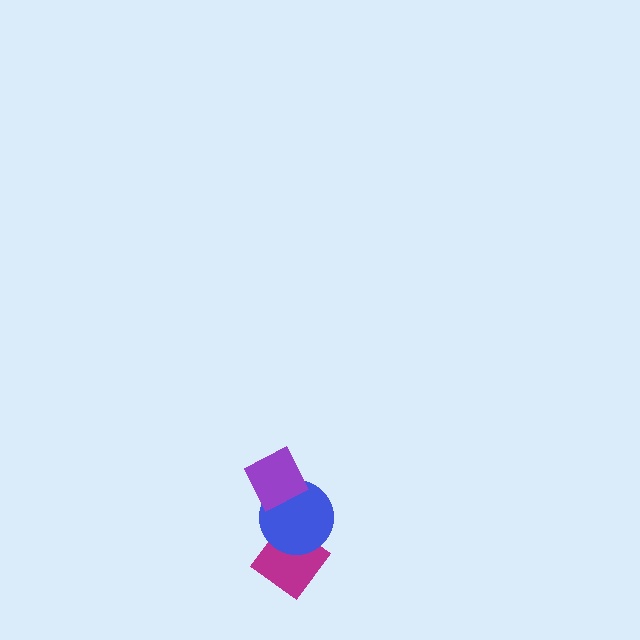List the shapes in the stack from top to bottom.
From top to bottom: the purple diamond, the blue circle, the magenta diamond.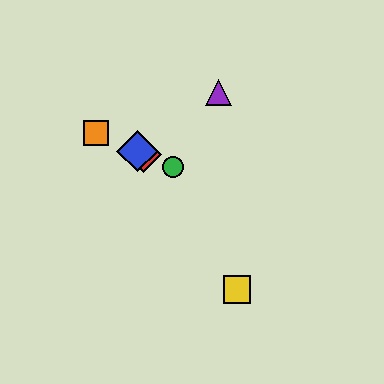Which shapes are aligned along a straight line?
The red diamond, the blue diamond, the green circle, the orange square are aligned along a straight line.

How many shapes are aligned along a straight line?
4 shapes (the red diamond, the blue diamond, the green circle, the orange square) are aligned along a straight line.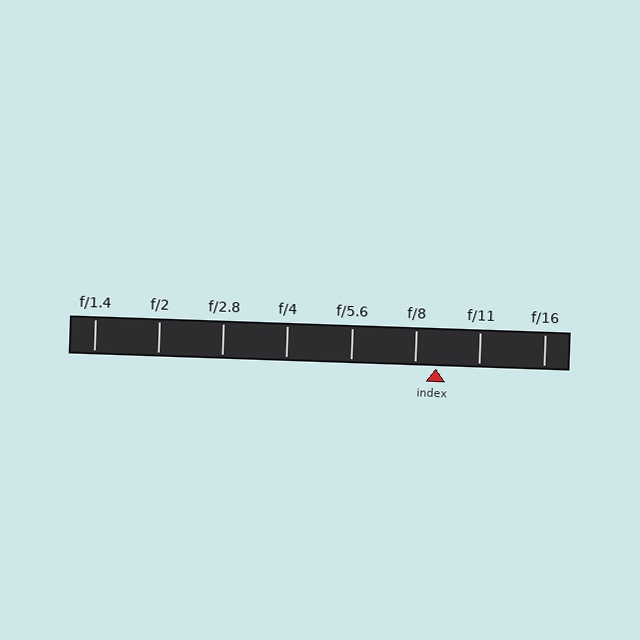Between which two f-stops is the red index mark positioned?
The index mark is between f/8 and f/11.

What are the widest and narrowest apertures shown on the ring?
The widest aperture shown is f/1.4 and the narrowest is f/16.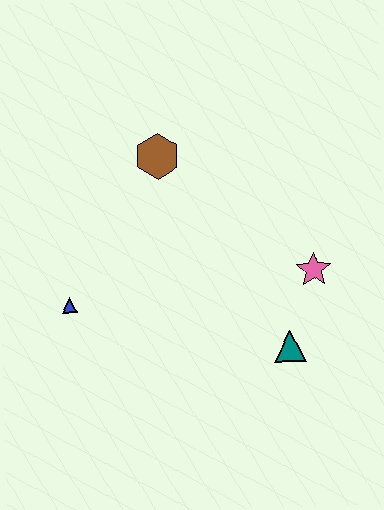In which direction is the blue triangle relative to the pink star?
The blue triangle is to the left of the pink star.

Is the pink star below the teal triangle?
No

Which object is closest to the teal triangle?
The pink star is closest to the teal triangle.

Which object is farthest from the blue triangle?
The pink star is farthest from the blue triangle.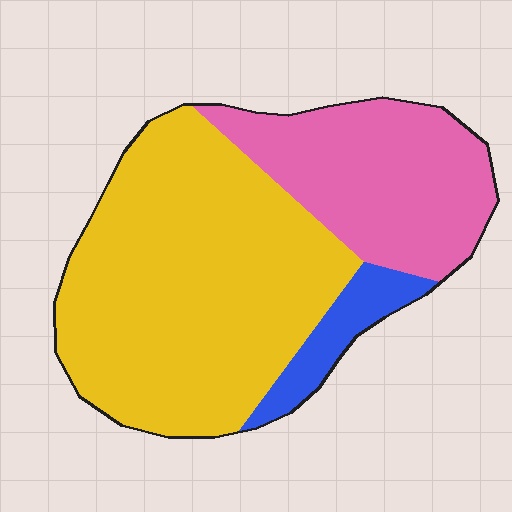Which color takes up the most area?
Yellow, at roughly 60%.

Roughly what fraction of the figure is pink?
Pink takes up between a sixth and a third of the figure.